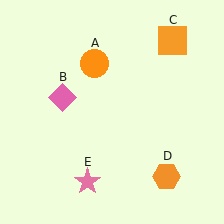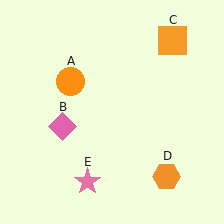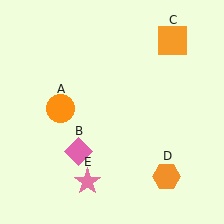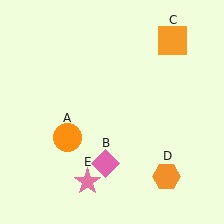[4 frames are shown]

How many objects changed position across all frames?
2 objects changed position: orange circle (object A), pink diamond (object B).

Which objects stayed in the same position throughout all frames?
Orange square (object C) and orange hexagon (object D) and pink star (object E) remained stationary.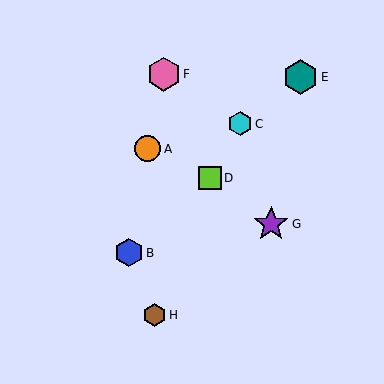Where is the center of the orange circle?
The center of the orange circle is at (148, 149).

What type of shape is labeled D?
Shape D is a lime square.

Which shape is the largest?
The purple star (labeled G) is the largest.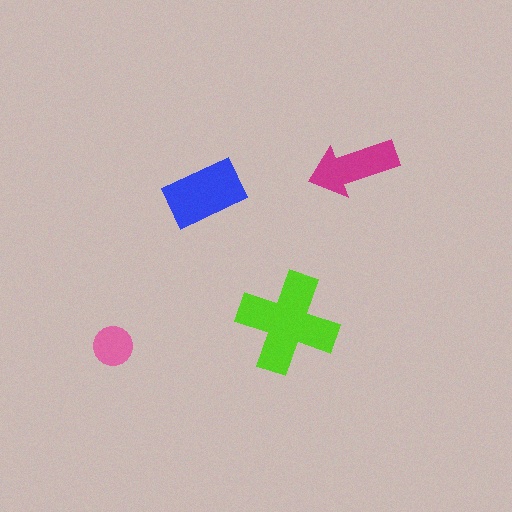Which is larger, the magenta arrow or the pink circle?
The magenta arrow.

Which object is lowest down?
The pink circle is bottommost.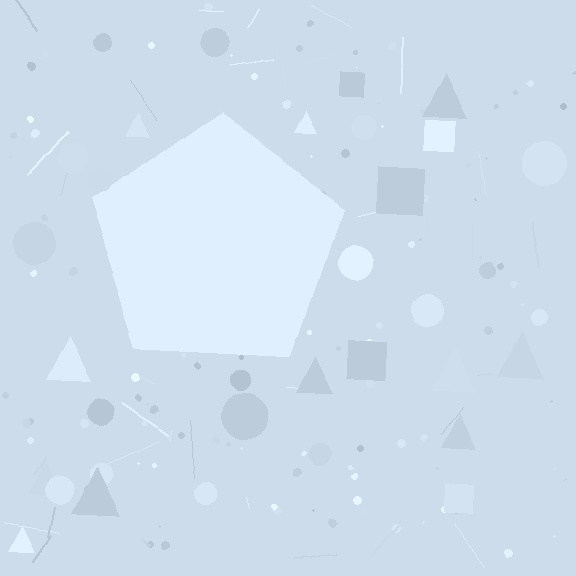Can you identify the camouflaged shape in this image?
The camouflaged shape is a pentagon.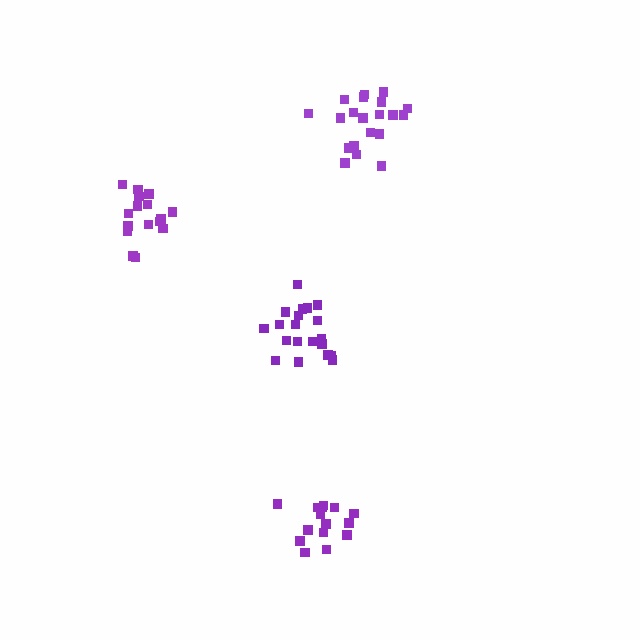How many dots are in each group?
Group 1: 20 dots, Group 2: 15 dots, Group 3: 17 dots, Group 4: 21 dots (73 total).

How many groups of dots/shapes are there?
There are 4 groups.